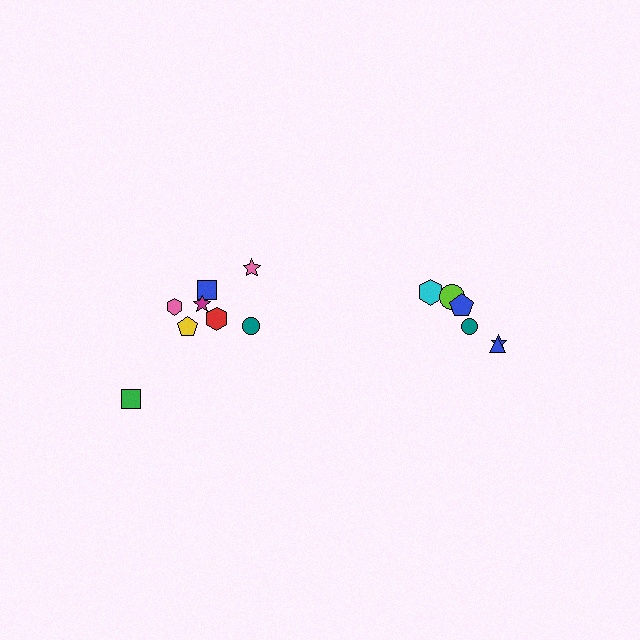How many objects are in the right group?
There are 6 objects.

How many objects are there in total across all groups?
There are 14 objects.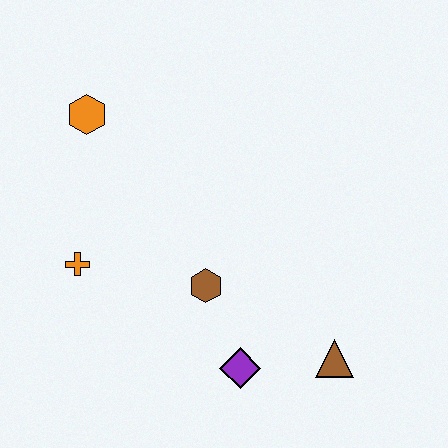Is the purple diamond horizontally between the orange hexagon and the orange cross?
No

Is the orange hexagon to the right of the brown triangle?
No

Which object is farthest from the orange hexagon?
The brown triangle is farthest from the orange hexagon.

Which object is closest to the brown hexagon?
The purple diamond is closest to the brown hexagon.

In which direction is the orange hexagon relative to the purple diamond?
The orange hexagon is above the purple diamond.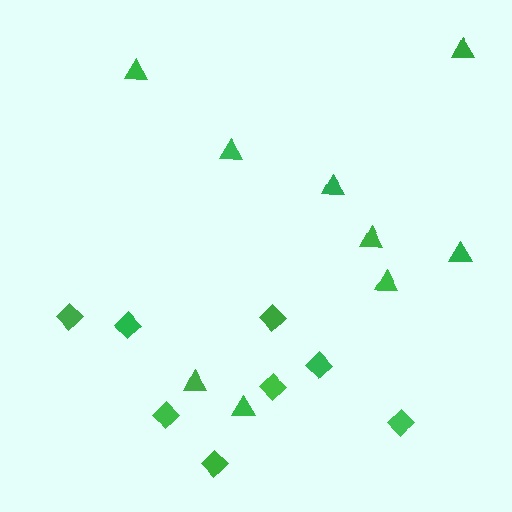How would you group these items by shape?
There are 2 groups: one group of triangles (9) and one group of diamonds (8).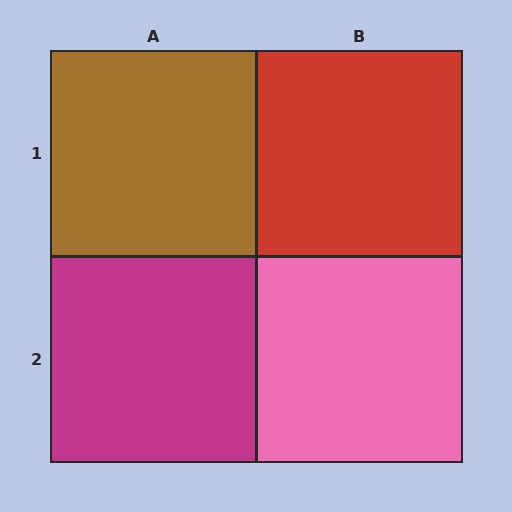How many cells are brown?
1 cell is brown.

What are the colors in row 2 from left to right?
Magenta, pink.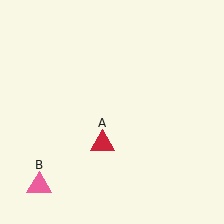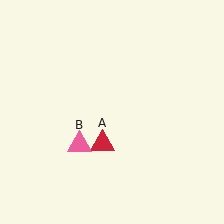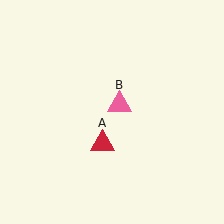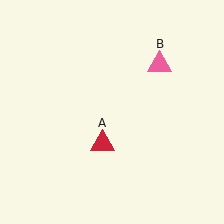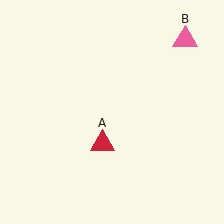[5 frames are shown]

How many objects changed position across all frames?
1 object changed position: pink triangle (object B).